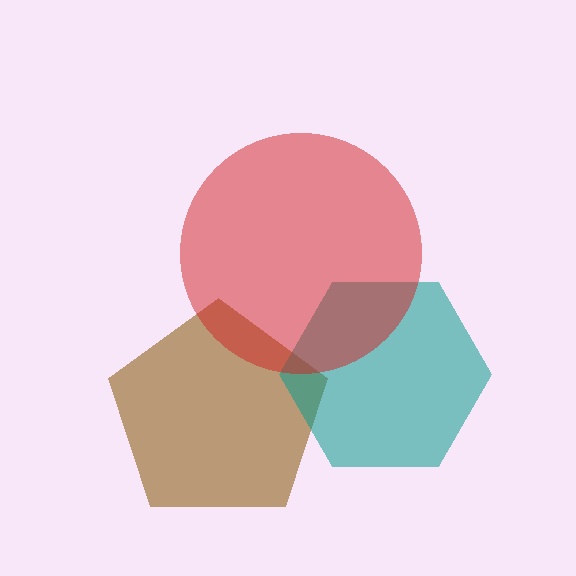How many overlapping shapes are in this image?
There are 3 overlapping shapes in the image.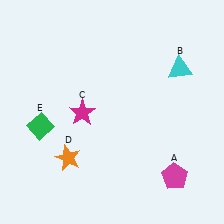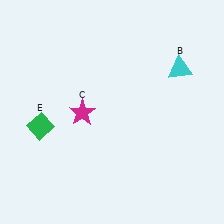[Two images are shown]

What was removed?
The orange star (D), the magenta pentagon (A) were removed in Image 2.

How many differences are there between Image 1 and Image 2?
There are 2 differences between the two images.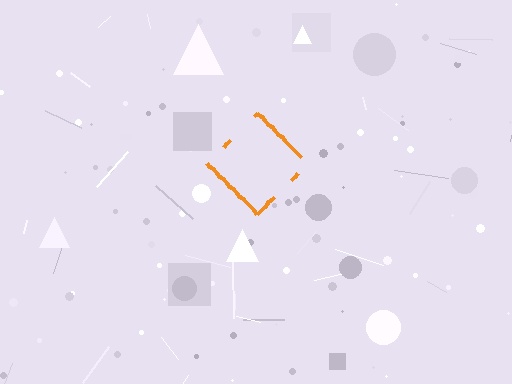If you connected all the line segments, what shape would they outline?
They would outline a diamond.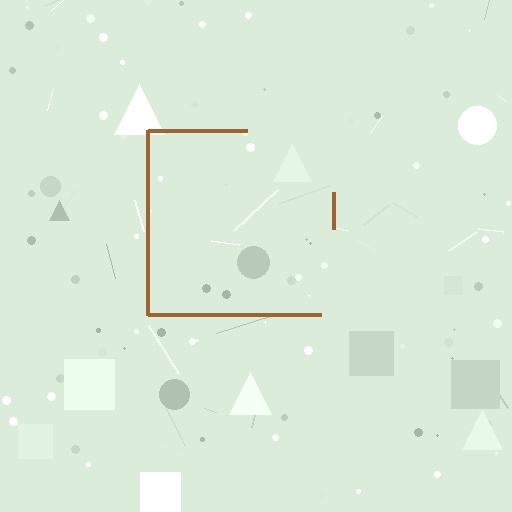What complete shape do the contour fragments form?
The contour fragments form a square.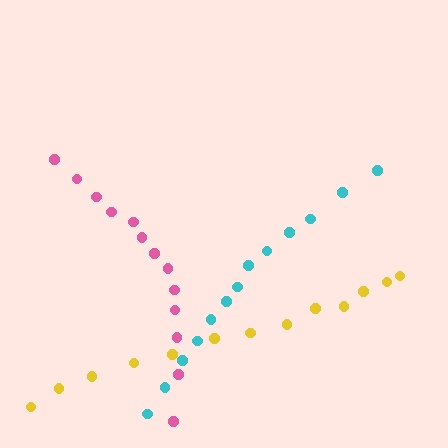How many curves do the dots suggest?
There are 3 distinct paths.